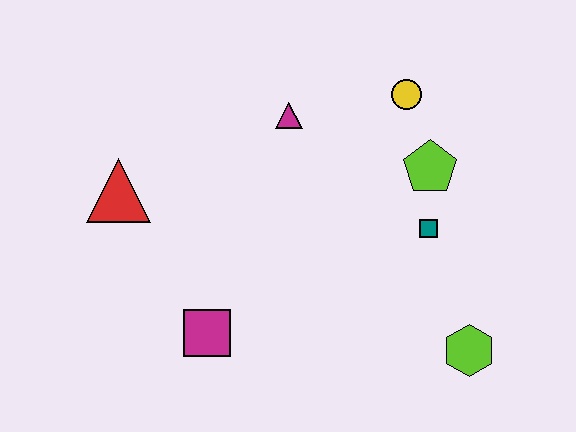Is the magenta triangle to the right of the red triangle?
Yes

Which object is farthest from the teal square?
The red triangle is farthest from the teal square.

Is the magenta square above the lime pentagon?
No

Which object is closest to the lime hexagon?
The teal square is closest to the lime hexagon.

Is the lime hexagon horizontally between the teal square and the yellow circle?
No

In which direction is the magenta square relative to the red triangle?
The magenta square is below the red triangle.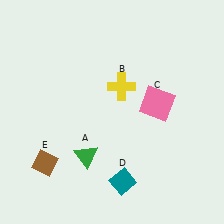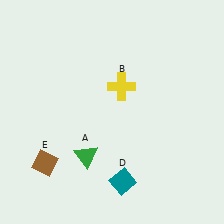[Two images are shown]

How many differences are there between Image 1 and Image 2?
There is 1 difference between the two images.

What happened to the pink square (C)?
The pink square (C) was removed in Image 2. It was in the top-right area of Image 1.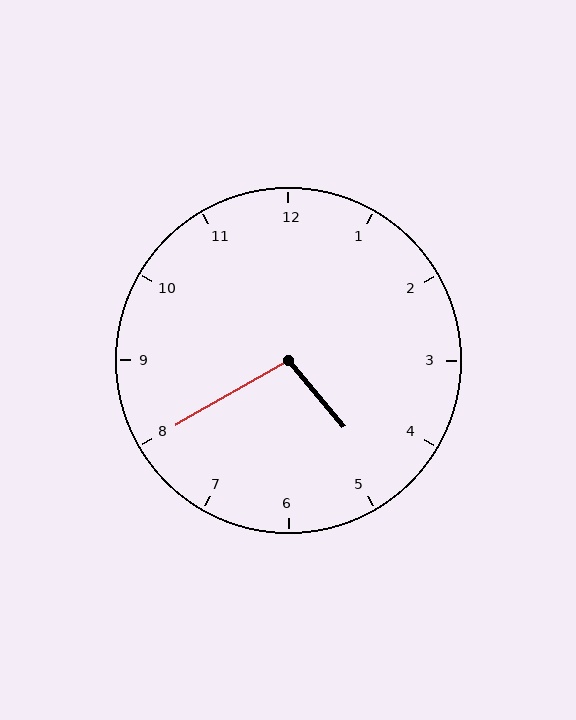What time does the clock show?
4:40.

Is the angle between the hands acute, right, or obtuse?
It is obtuse.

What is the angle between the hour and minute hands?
Approximately 100 degrees.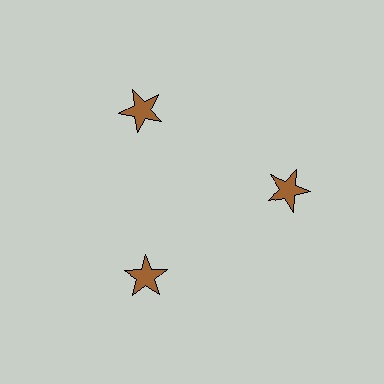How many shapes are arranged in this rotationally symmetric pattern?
There are 3 shapes, arranged in 3 groups of 1.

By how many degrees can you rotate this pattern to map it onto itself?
The pattern maps onto itself every 120 degrees of rotation.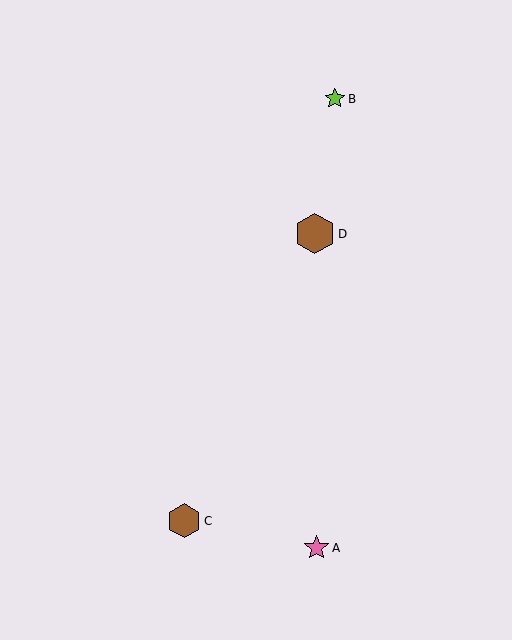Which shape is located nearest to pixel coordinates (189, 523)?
The brown hexagon (labeled C) at (184, 521) is nearest to that location.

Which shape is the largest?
The brown hexagon (labeled D) is the largest.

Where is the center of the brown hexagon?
The center of the brown hexagon is at (315, 234).